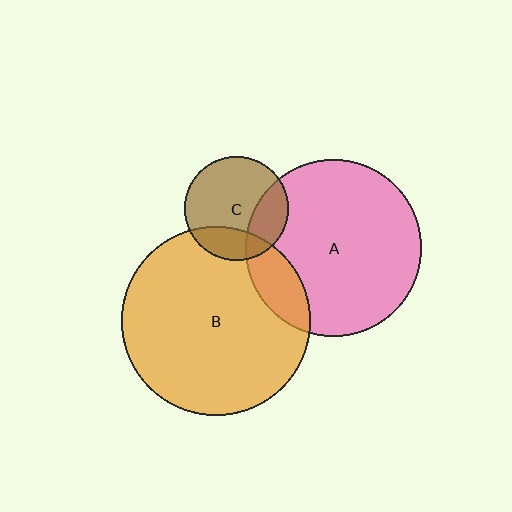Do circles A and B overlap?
Yes.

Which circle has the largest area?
Circle B (orange).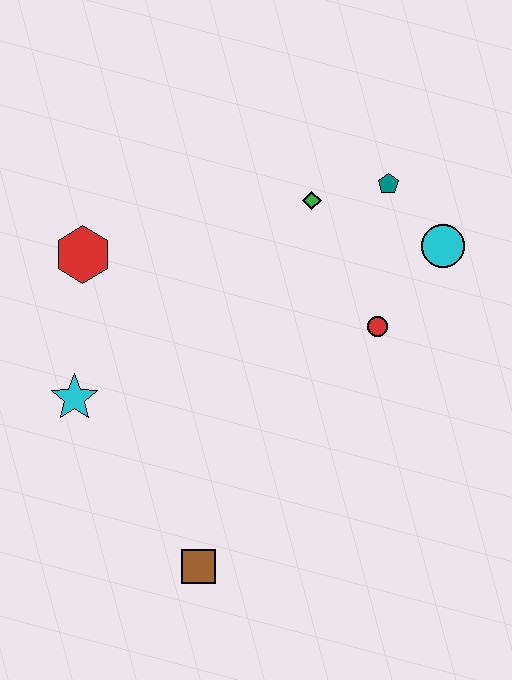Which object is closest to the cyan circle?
The teal pentagon is closest to the cyan circle.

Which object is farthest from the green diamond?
The brown square is farthest from the green diamond.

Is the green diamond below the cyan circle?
No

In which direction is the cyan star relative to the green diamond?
The cyan star is to the left of the green diamond.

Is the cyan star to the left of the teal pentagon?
Yes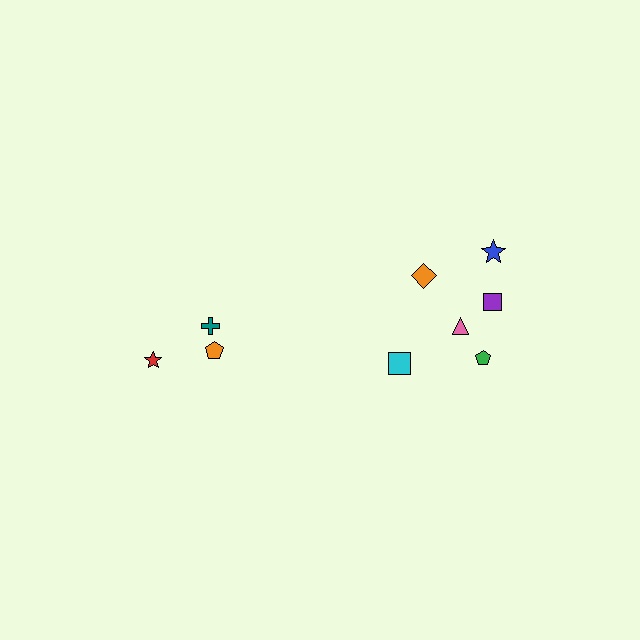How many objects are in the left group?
There are 3 objects.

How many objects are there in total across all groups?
There are 9 objects.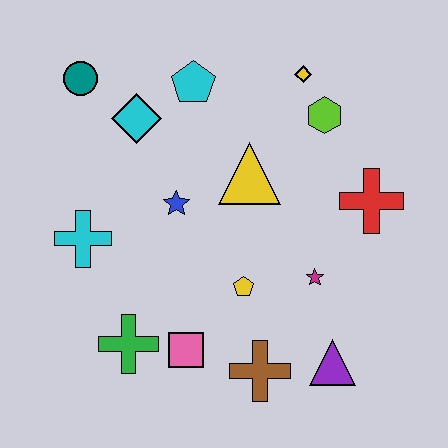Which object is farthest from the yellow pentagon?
The teal circle is farthest from the yellow pentagon.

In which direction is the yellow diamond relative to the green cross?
The yellow diamond is above the green cross.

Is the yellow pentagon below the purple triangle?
No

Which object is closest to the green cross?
The pink square is closest to the green cross.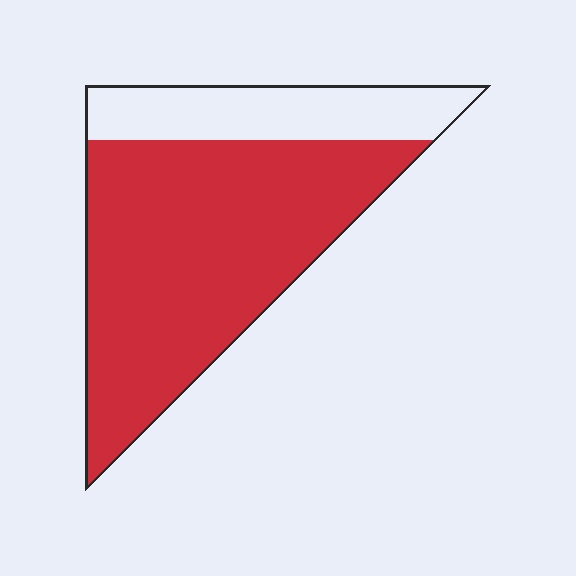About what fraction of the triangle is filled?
About three quarters (3/4).